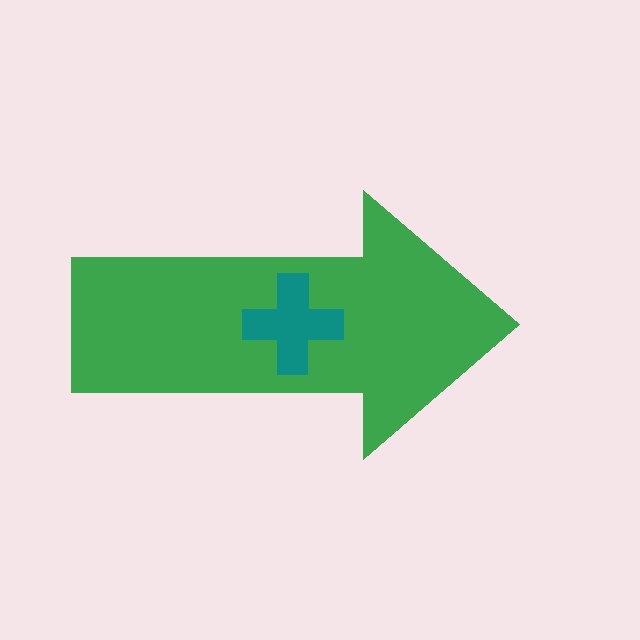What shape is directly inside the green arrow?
The teal cross.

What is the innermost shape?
The teal cross.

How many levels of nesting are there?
2.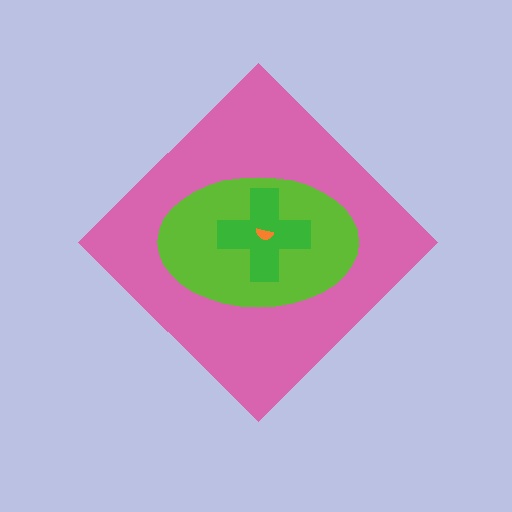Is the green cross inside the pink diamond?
Yes.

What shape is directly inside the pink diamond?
The lime ellipse.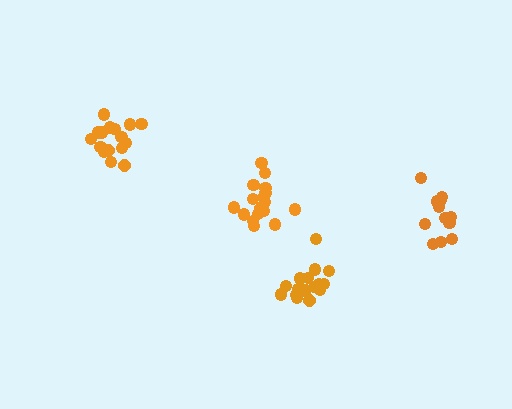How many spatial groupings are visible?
There are 4 spatial groupings.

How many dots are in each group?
Group 1: 18 dots, Group 2: 12 dots, Group 3: 17 dots, Group 4: 17 dots (64 total).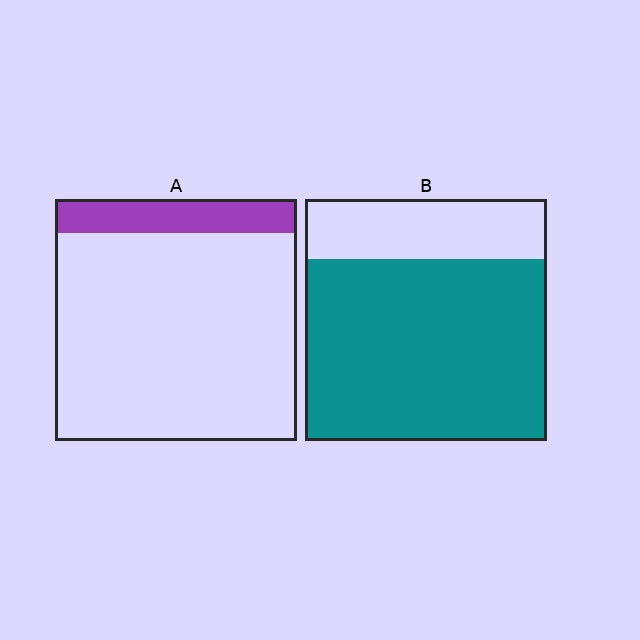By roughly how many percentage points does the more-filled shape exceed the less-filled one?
By roughly 60 percentage points (B over A).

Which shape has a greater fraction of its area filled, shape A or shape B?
Shape B.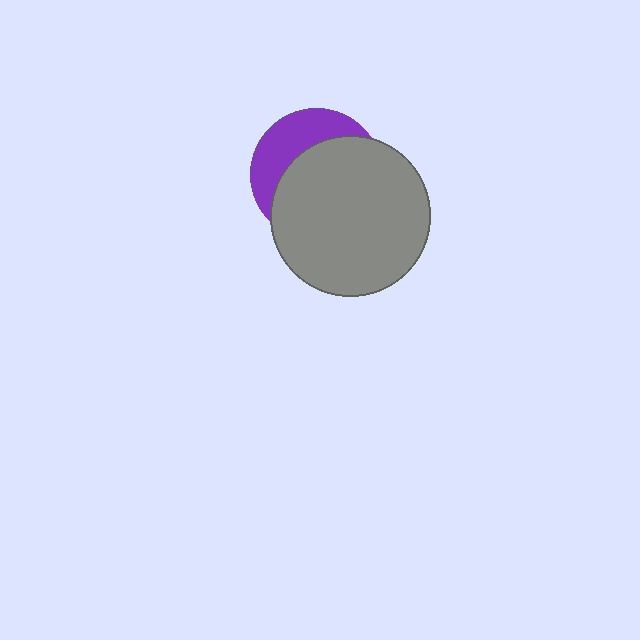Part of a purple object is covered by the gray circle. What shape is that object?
It is a circle.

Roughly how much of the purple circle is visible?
A small part of it is visible (roughly 34%).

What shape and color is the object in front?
The object in front is a gray circle.